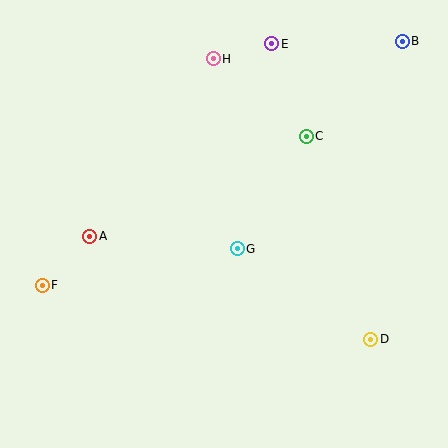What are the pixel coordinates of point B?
Point B is at (402, 41).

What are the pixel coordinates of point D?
Point D is at (371, 339).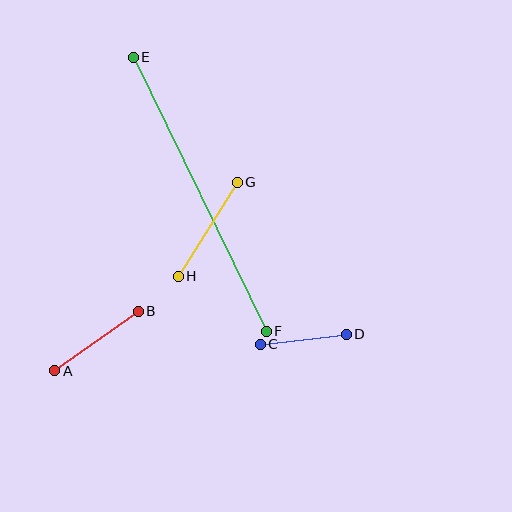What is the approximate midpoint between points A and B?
The midpoint is at approximately (97, 341) pixels.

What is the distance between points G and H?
The distance is approximately 111 pixels.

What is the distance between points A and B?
The distance is approximately 103 pixels.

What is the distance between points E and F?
The distance is approximately 305 pixels.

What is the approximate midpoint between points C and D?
The midpoint is at approximately (303, 339) pixels.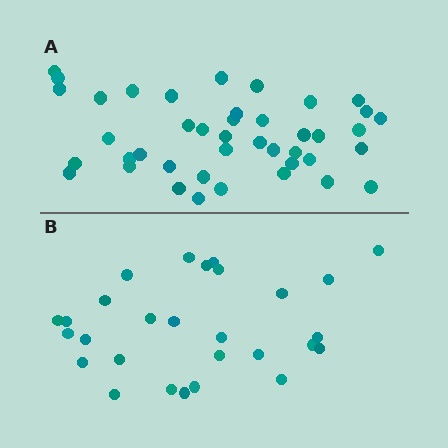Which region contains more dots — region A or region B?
Region A (the top region) has more dots.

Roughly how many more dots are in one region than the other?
Region A has approximately 15 more dots than region B.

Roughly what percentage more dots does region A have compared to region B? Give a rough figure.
About 50% more.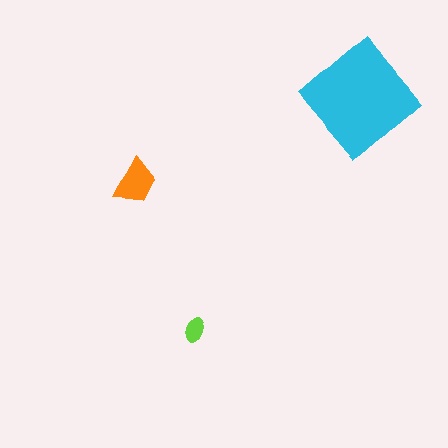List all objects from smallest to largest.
The lime ellipse, the orange trapezoid, the cyan diamond.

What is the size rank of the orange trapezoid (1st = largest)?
2nd.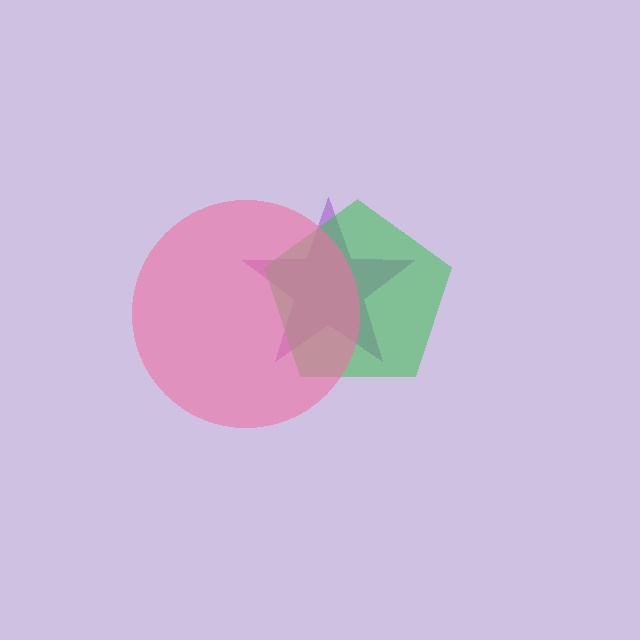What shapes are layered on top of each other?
The layered shapes are: a purple star, a green pentagon, a pink circle.